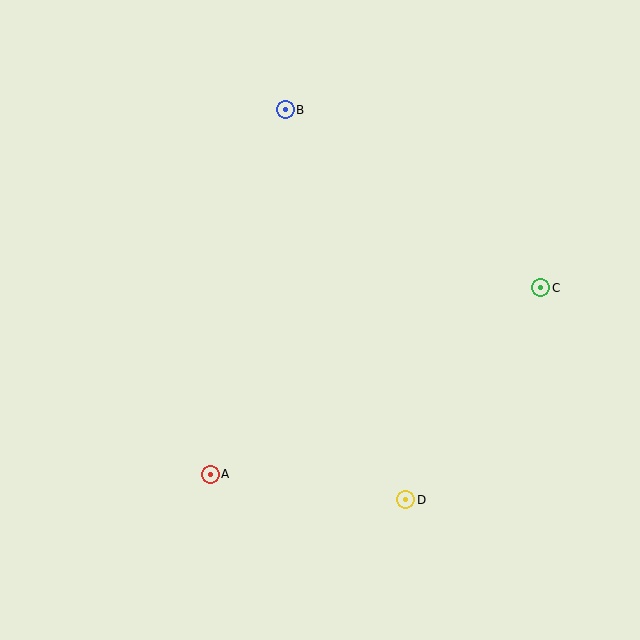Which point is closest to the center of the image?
Point A at (210, 474) is closest to the center.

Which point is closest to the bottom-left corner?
Point A is closest to the bottom-left corner.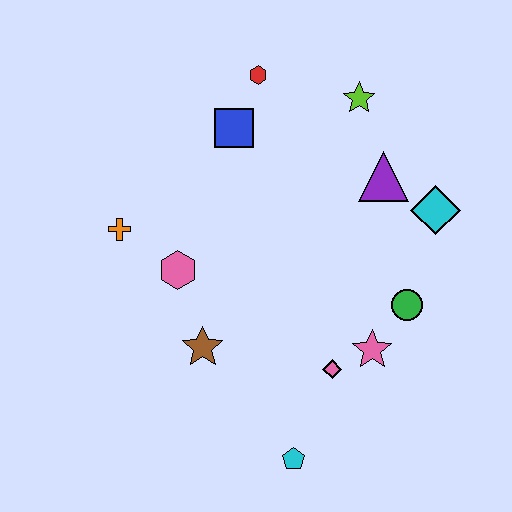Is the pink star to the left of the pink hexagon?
No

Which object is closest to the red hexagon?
The blue square is closest to the red hexagon.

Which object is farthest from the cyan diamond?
The orange cross is farthest from the cyan diamond.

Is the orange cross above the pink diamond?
Yes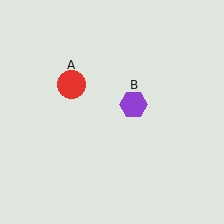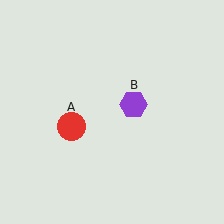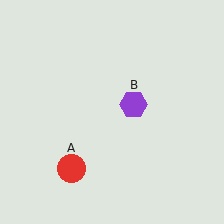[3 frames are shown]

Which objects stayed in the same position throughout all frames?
Purple hexagon (object B) remained stationary.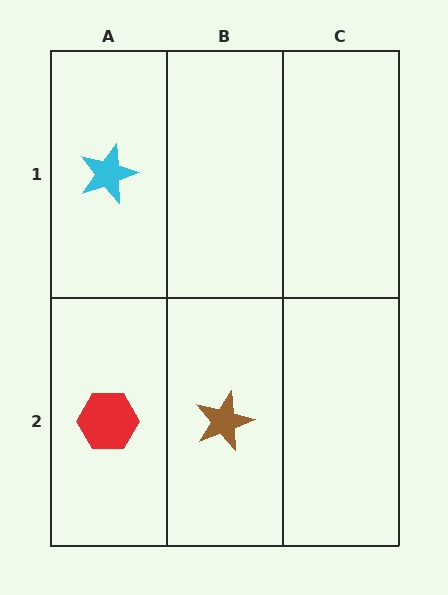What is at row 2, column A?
A red hexagon.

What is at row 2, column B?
A brown star.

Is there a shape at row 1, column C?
No, that cell is empty.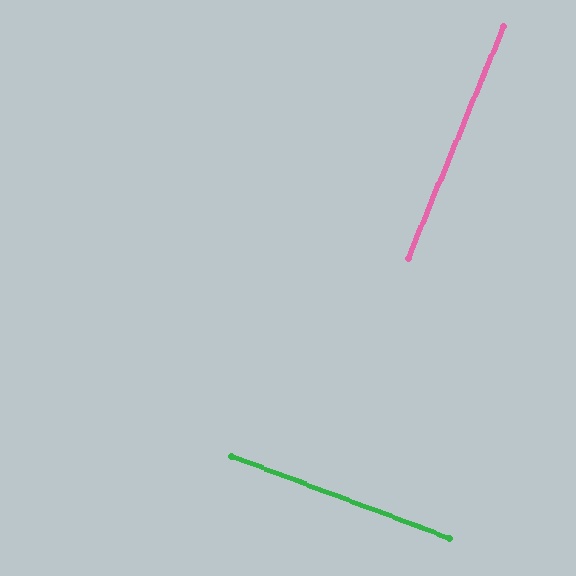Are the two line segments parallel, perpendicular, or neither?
Perpendicular — they meet at approximately 88°.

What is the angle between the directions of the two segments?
Approximately 88 degrees.